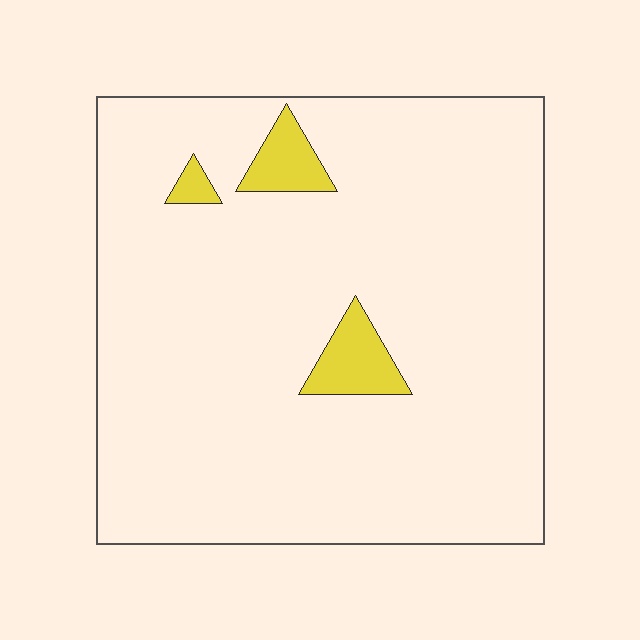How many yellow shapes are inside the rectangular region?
3.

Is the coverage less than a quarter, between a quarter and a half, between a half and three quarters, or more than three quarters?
Less than a quarter.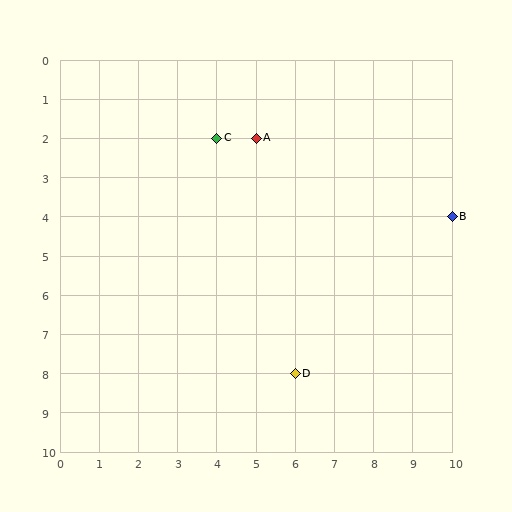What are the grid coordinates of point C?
Point C is at grid coordinates (4, 2).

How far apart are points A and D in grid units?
Points A and D are 1 column and 6 rows apart (about 6.1 grid units diagonally).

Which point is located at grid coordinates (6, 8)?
Point D is at (6, 8).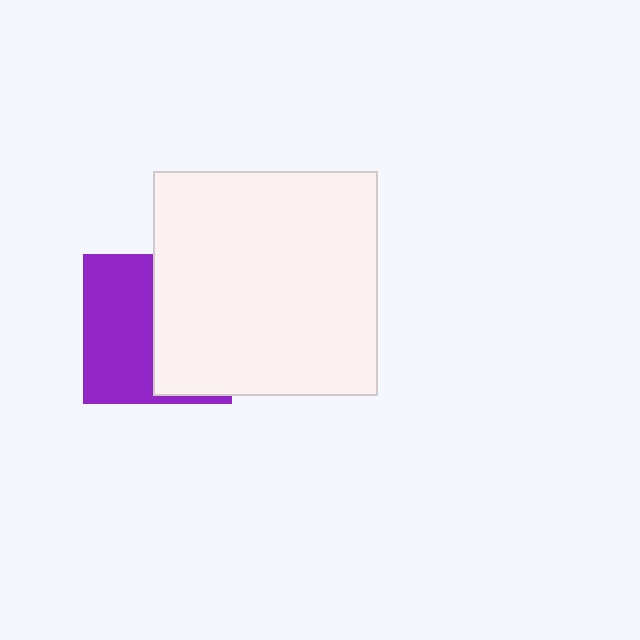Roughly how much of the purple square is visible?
About half of it is visible (roughly 50%).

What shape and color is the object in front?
The object in front is a white square.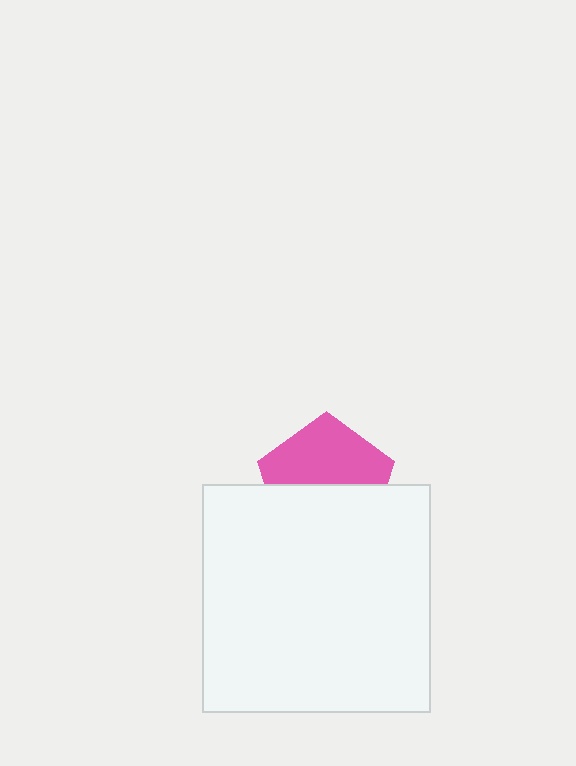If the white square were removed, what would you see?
You would see the complete pink pentagon.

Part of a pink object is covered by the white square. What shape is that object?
It is a pentagon.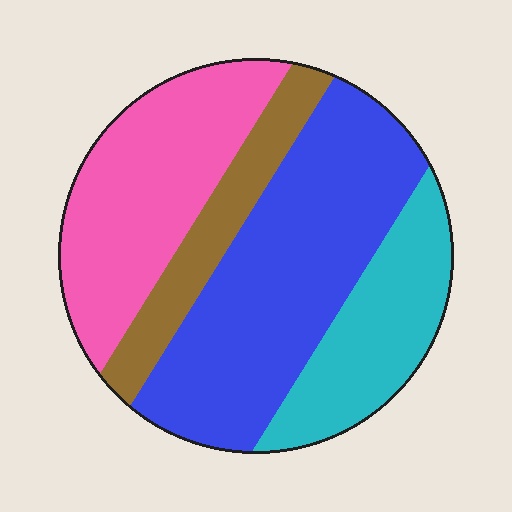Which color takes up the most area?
Blue, at roughly 40%.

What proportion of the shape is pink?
Pink covers 28% of the shape.